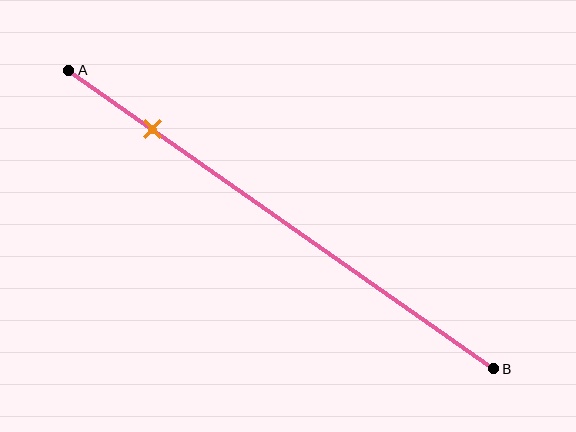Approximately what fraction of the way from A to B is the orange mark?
The orange mark is approximately 20% of the way from A to B.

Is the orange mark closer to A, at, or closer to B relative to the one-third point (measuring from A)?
The orange mark is closer to point A than the one-third point of segment AB.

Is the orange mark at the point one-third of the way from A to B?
No, the mark is at about 20% from A, not at the 33% one-third point.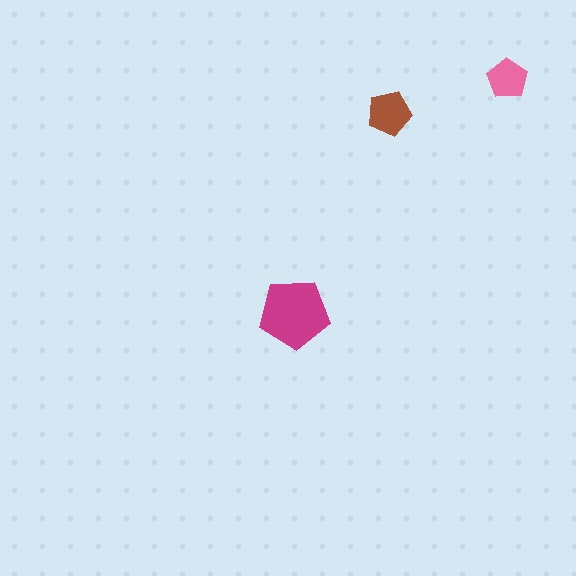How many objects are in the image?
There are 3 objects in the image.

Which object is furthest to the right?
The pink pentagon is rightmost.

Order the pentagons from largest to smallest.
the magenta one, the brown one, the pink one.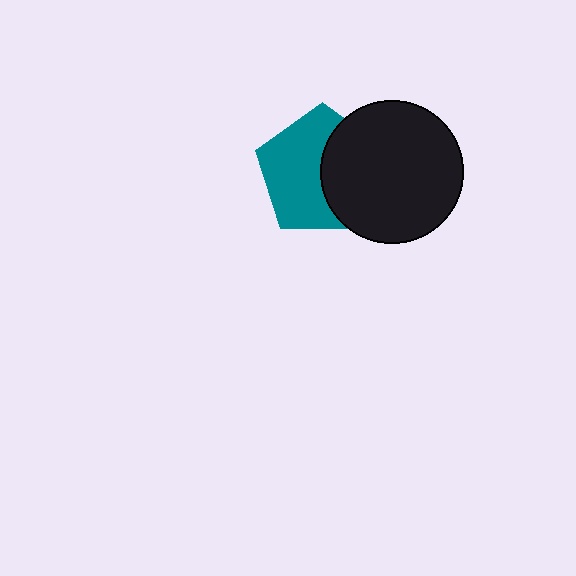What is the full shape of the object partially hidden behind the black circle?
The partially hidden object is a teal pentagon.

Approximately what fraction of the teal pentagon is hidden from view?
Roughly 43% of the teal pentagon is hidden behind the black circle.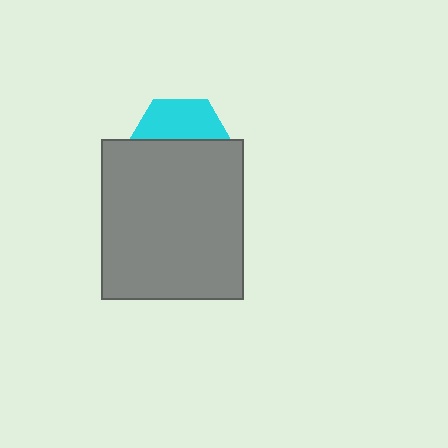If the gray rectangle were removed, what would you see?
You would see the complete cyan hexagon.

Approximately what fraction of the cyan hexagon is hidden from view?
Roughly 60% of the cyan hexagon is hidden behind the gray rectangle.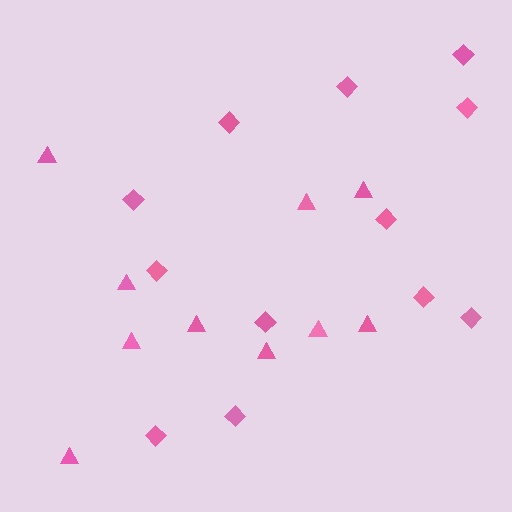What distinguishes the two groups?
There are 2 groups: one group of triangles (10) and one group of diamonds (12).